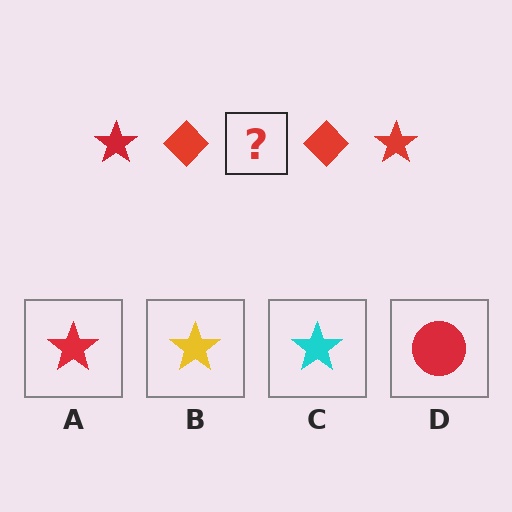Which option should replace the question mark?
Option A.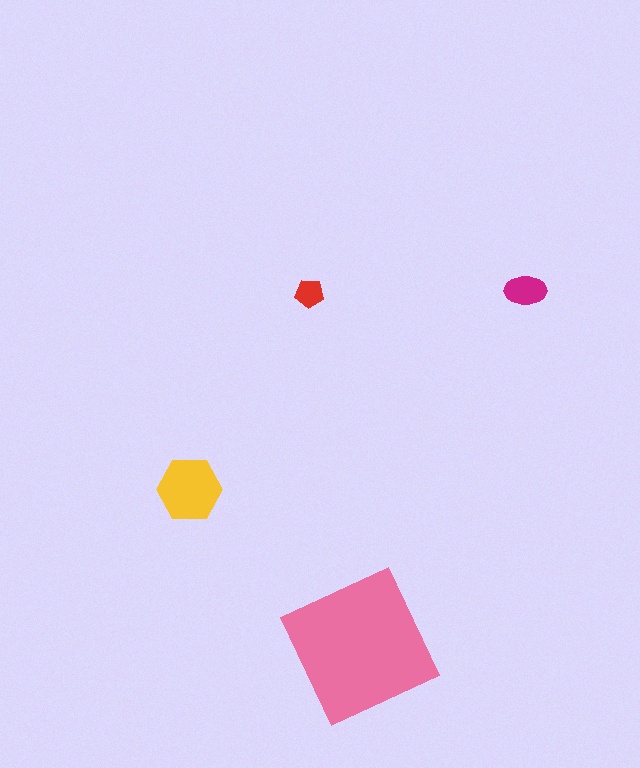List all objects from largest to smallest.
The pink square, the yellow hexagon, the magenta ellipse, the red pentagon.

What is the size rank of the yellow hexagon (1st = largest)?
2nd.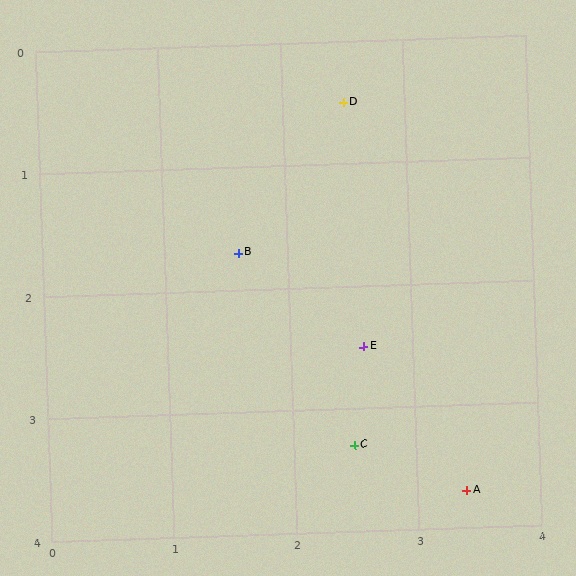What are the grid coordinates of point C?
Point C is at approximately (2.5, 3.3).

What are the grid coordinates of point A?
Point A is at approximately (3.4, 3.7).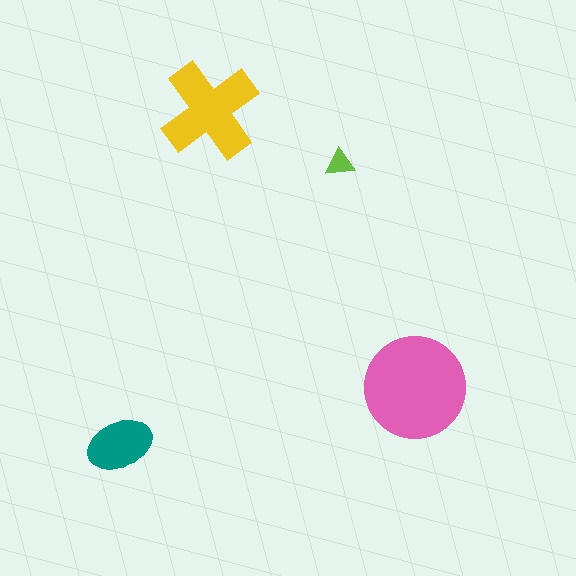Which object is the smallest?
The lime triangle.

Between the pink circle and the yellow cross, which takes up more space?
The pink circle.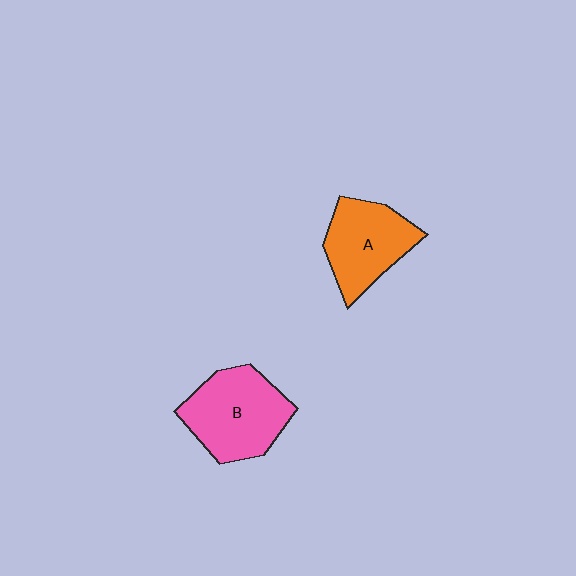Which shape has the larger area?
Shape B (pink).